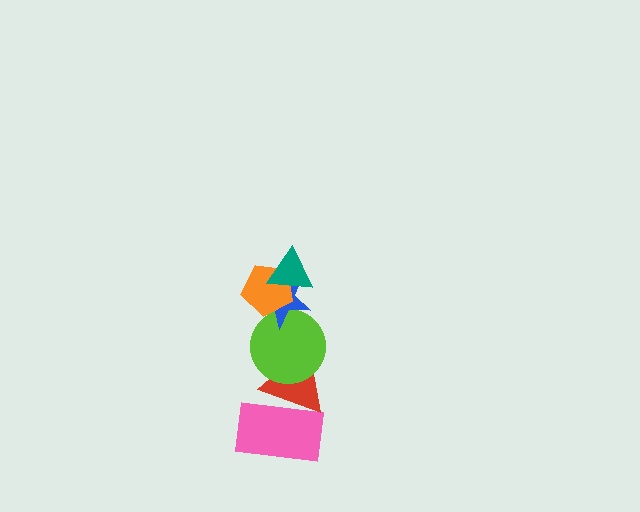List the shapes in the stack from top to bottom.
From top to bottom: the teal triangle, the orange pentagon, the blue star, the lime circle, the red triangle, the pink rectangle.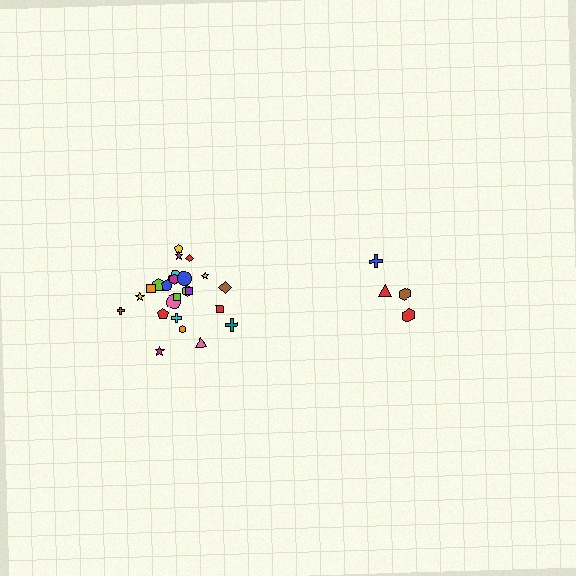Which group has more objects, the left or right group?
The left group.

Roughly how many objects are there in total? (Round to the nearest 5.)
Roughly 30 objects in total.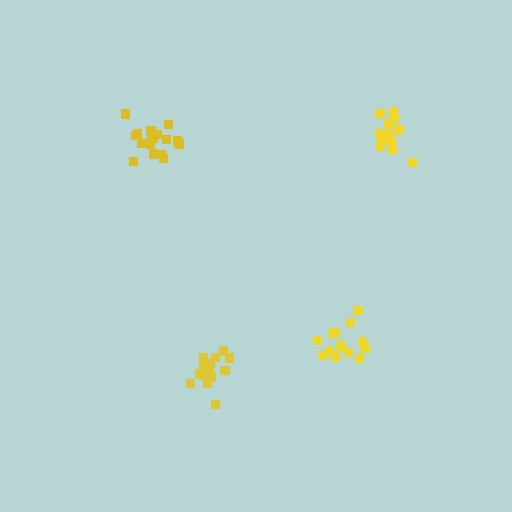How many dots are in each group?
Group 1: 12 dots, Group 2: 14 dots, Group 3: 18 dots, Group 4: 14 dots (58 total).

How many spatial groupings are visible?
There are 4 spatial groupings.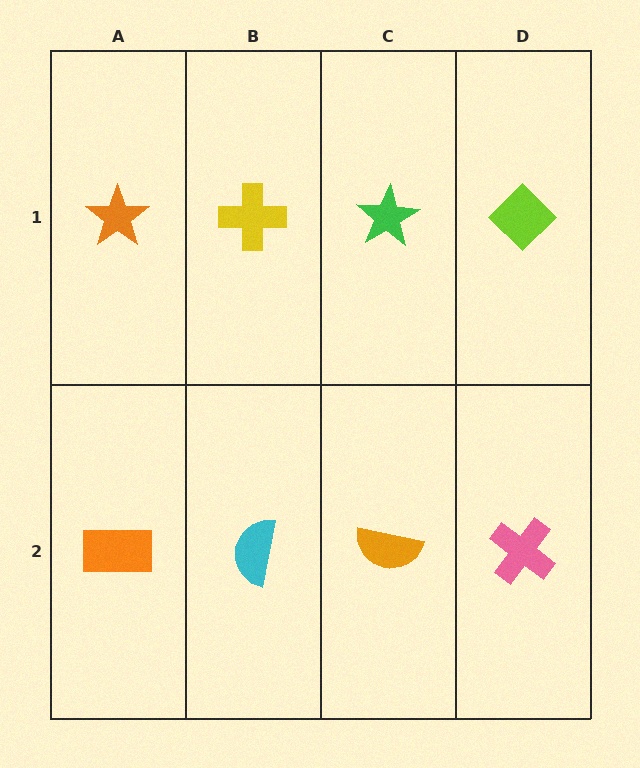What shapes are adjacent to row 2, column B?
A yellow cross (row 1, column B), an orange rectangle (row 2, column A), an orange semicircle (row 2, column C).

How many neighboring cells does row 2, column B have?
3.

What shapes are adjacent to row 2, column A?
An orange star (row 1, column A), a cyan semicircle (row 2, column B).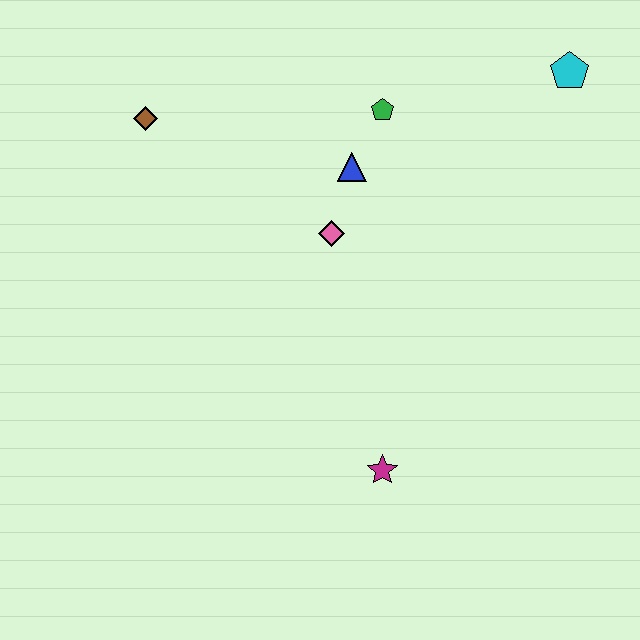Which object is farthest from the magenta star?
The cyan pentagon is farthest from the magenta star.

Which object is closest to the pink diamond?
The blue triangle is closest to the pink diamond.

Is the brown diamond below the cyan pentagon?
Yes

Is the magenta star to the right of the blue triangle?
Yes